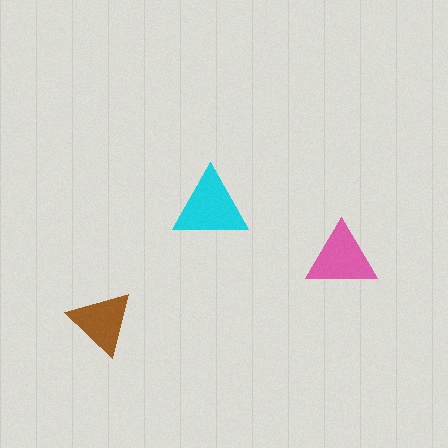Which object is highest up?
The cyan triangle is topmost.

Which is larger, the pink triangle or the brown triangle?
The pink one.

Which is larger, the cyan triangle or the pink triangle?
The cyan one.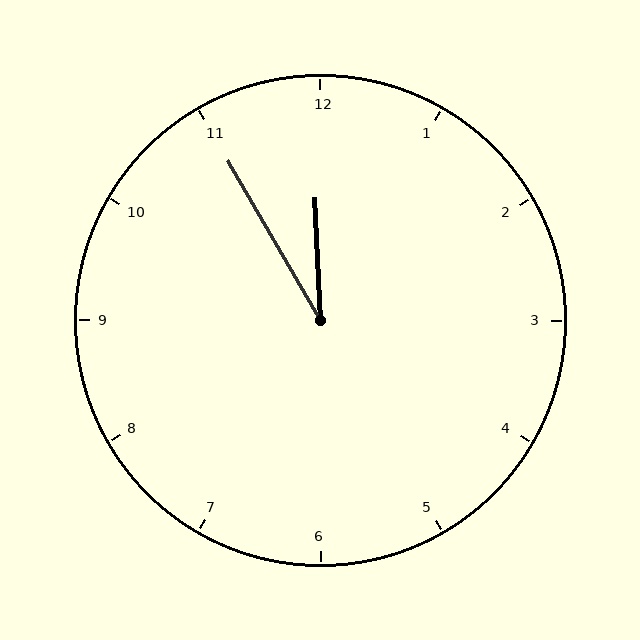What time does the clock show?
11:55.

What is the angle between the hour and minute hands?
Approximately 28 degrees.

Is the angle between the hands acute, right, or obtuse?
It is acute.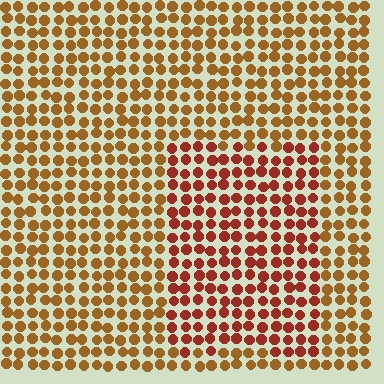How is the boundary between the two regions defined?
The boundary is defined purely by a slight shift in hue (about 29 degrees). Spacing, size, and orientation are identical on both sides.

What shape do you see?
I see a rectangle.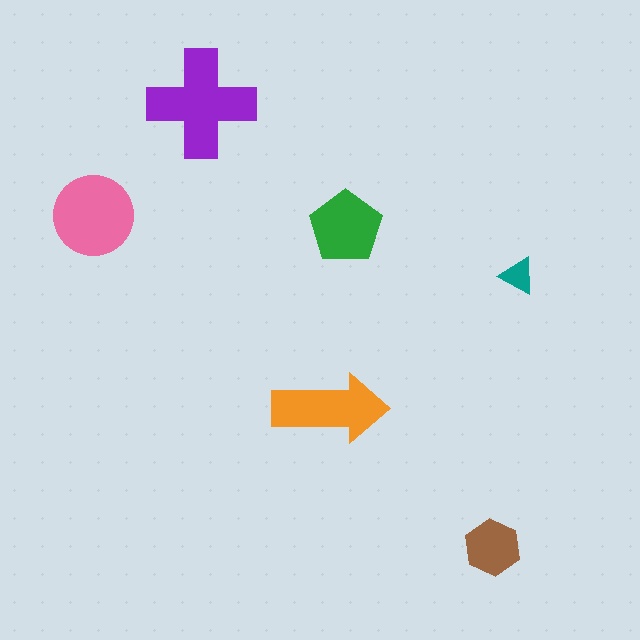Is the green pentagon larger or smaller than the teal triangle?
Larger.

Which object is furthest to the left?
The pink circle is leftmost.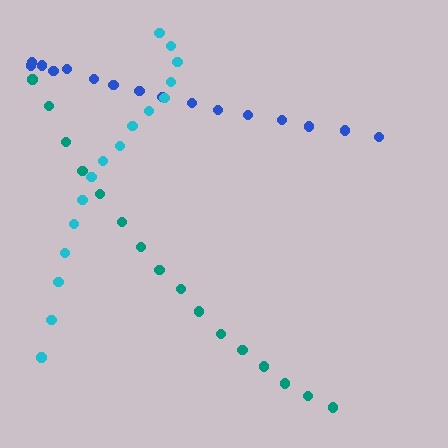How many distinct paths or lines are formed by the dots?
There are 3 distinct paths.